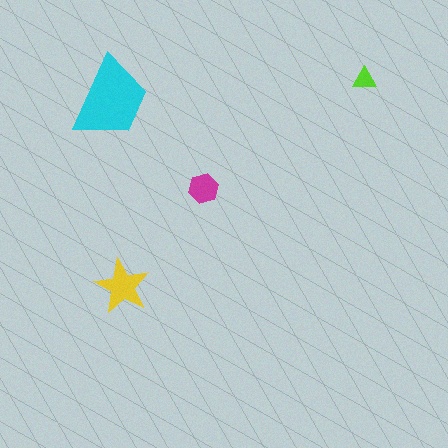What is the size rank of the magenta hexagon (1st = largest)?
3rd.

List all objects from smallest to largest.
The lime triangle, the magenta hexagon, the yellow star, the cyan trapezoid.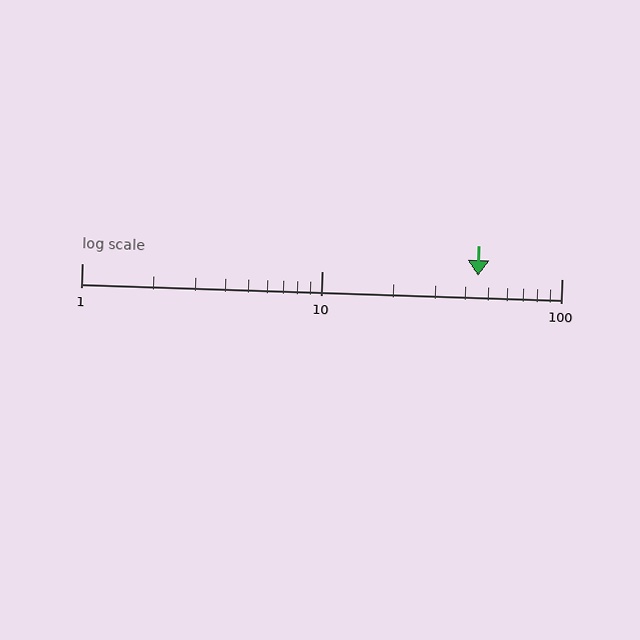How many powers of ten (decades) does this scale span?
The scale spans 2 decades, from 1 to 100.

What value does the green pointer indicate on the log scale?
The pointer indicates approximately 45.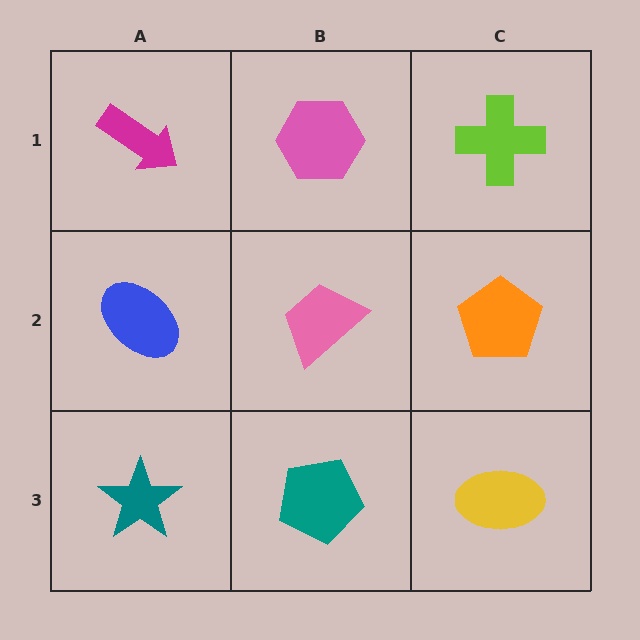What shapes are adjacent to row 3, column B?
A pink trapezoid (row 2, column B), a teal star (row 3, column A), a yellow ellipse (row 3, column C).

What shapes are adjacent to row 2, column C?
A lime cross (row 1, column C), a yellow ellipse (row 3, column C), a pink trapezoid (row 2, column B).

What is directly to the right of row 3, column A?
A teal pentagon.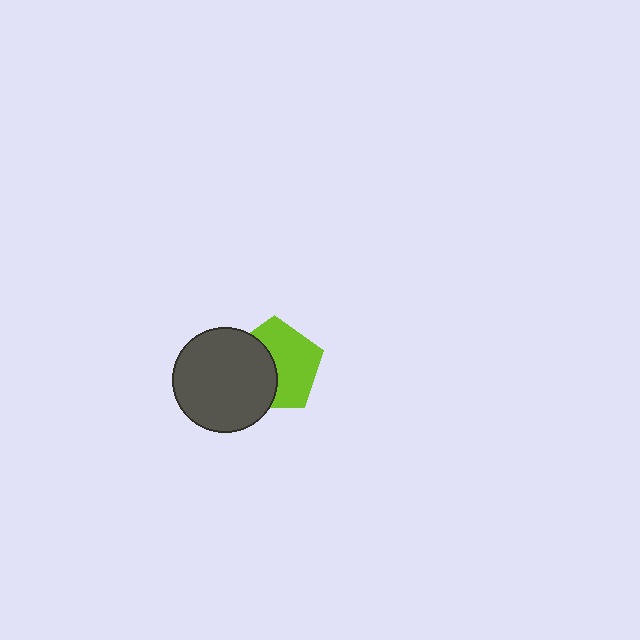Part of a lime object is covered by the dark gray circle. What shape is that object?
It is a pentagon.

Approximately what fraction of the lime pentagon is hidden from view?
Roughly 43% of the lime pentagon is hidden behind the dark gray circle.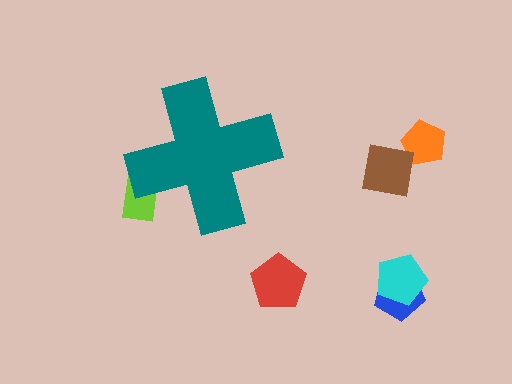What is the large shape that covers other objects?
A teal cross.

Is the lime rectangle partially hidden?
Yes, the lime rectangle is partially hidden behind the teal cross.